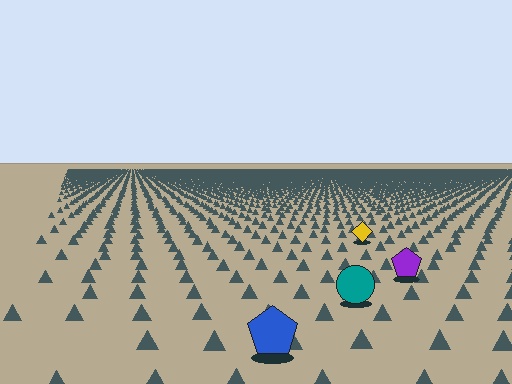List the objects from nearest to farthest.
From nearest to farthest: the blue pentagon, the teal circle, the purple pentagon, the yellow diamond.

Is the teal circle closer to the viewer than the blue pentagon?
No. The blue pentagon is closer — you can tell from the texture gradient: the ground texture is coarser near it.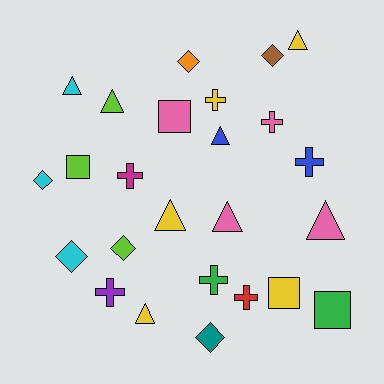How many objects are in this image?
There are 25 objects.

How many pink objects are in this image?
There are 4 pink objects.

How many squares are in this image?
There are 4 squares.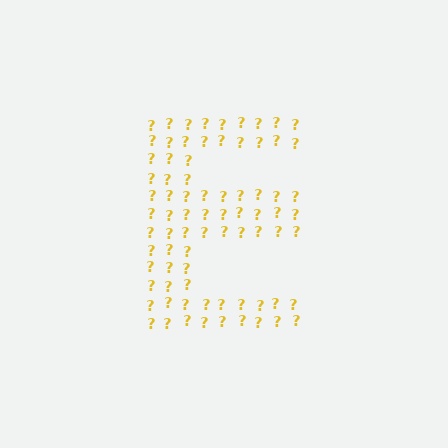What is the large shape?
The large shape is the letter E.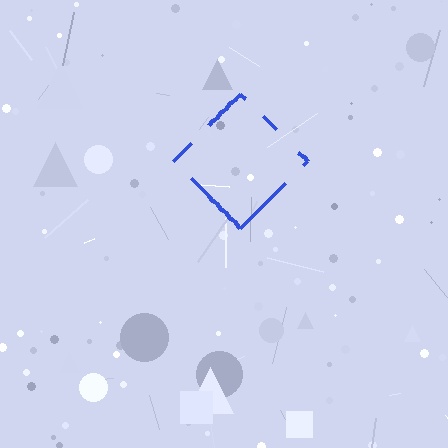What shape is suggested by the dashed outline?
The dashed outline suggests a diamond.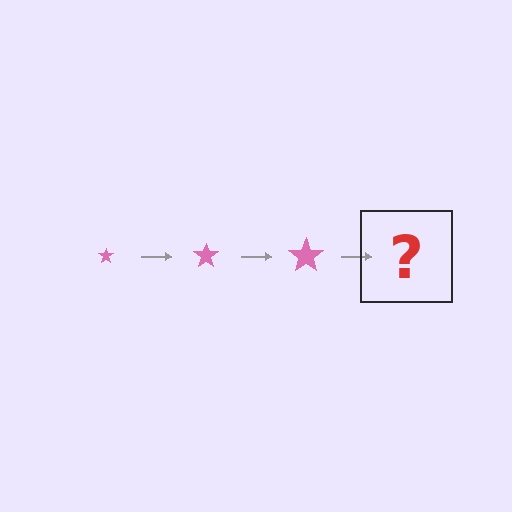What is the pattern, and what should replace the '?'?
The pattern is that the star gets progressively larger each step. The '?' should be a pink star, larger than the previous one.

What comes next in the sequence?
The next element should be a pink star, larger than the previous one.